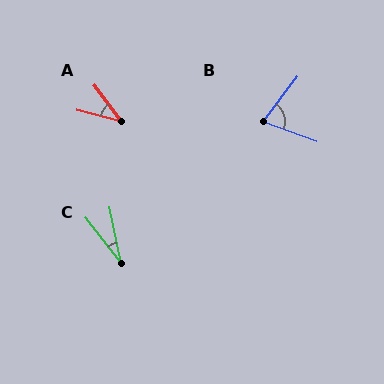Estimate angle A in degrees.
Approximately 39 degrees.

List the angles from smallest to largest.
C (27°), A (39°), B (73°).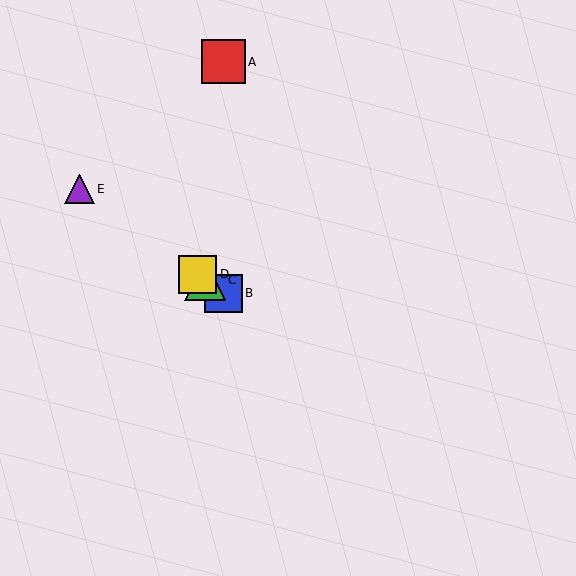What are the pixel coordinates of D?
Object D is at (197, 274).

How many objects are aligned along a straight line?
4 objects (B, C, D, E) are aligned along a straight line.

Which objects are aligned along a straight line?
Objects B, C, D, E are aligned along a straight line.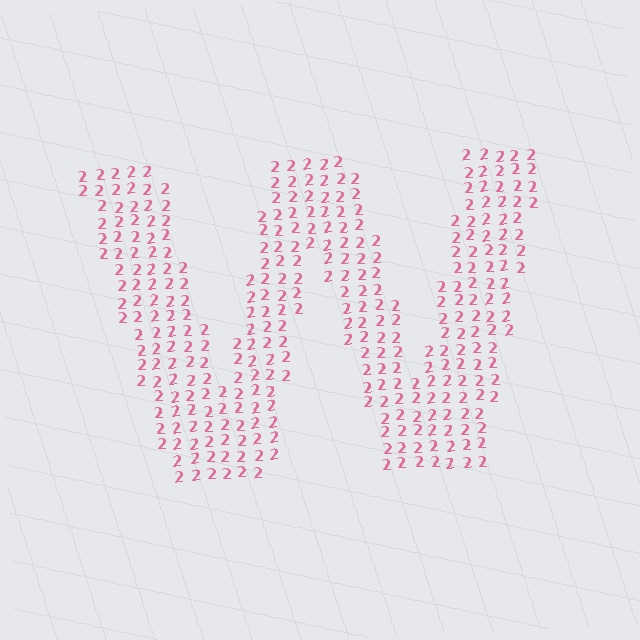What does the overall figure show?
The overall figure shows the letter W.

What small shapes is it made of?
It is made of small digit 2's.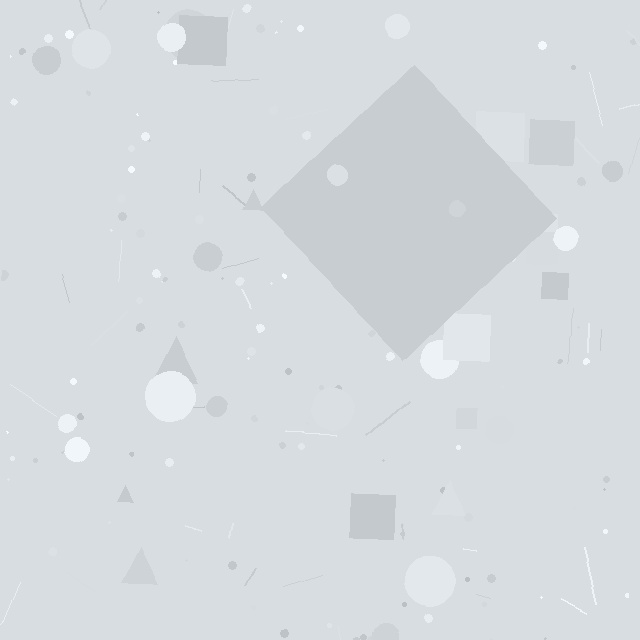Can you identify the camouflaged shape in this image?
The camouflaged shape is a diamond.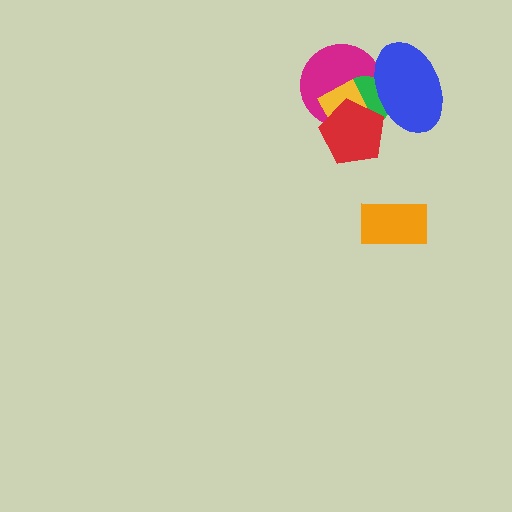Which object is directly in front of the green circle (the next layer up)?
The yellow diamond is directly in front of the green circle.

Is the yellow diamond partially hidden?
Yes, it is partially covered by another shape.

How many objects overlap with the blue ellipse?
4 objects overlap with the blue ellipse.